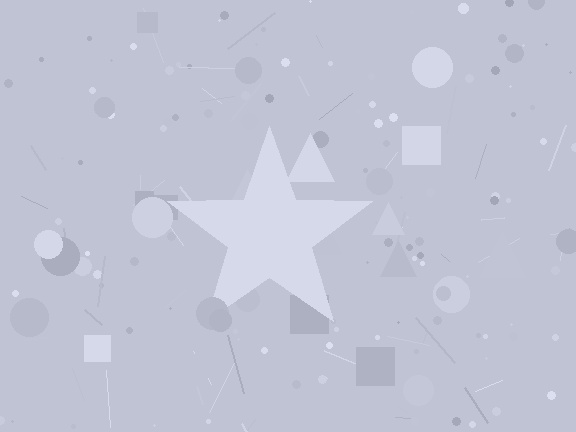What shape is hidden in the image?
A star is hidden in the image.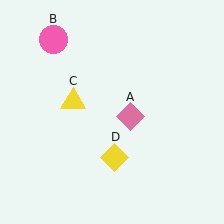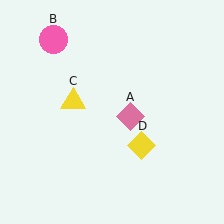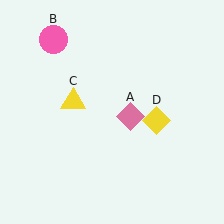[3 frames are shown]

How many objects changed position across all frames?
1 object changed position: yellow diamond (object D).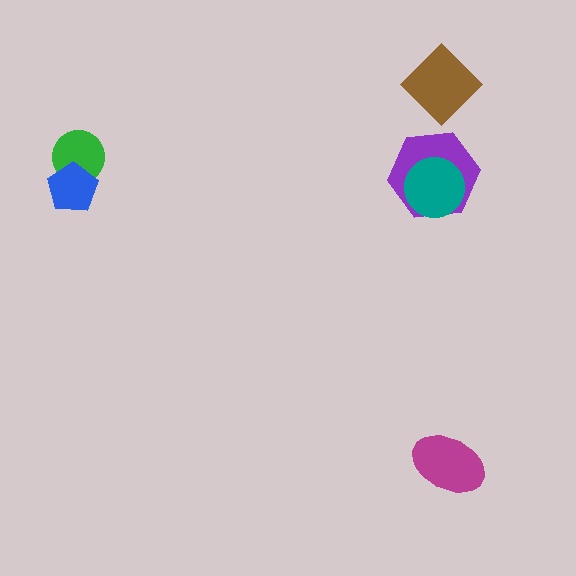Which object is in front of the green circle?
The blue pentagon is in front of the green circle.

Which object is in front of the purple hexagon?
The teal circle is in front of the purple hexagon.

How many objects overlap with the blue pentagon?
1 object overlaps with the blue pentagon.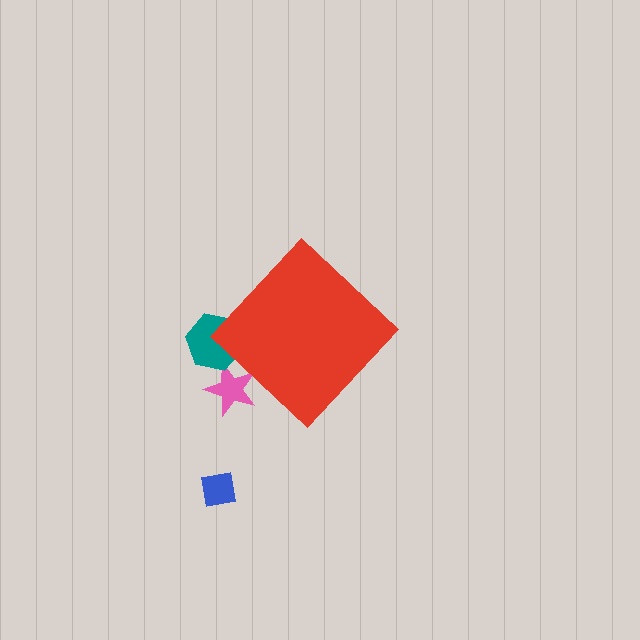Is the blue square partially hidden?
No, the blue square is fully visible.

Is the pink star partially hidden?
Yes, the pink star is partially hidden behind the red diamond.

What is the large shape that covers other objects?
A red diamond.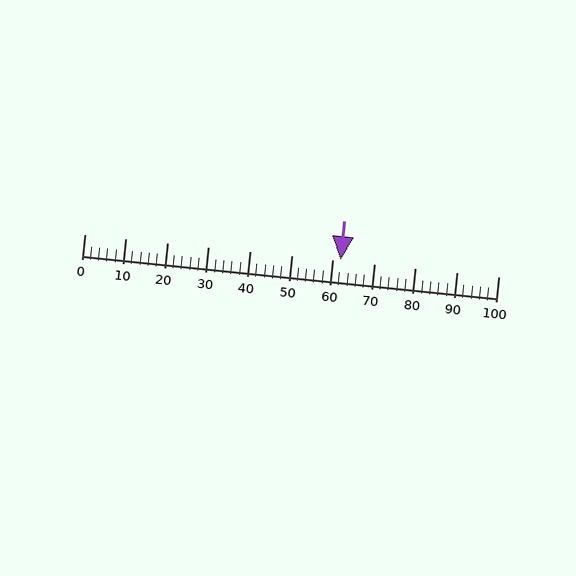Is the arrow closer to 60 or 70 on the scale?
The arrow is closer to 60.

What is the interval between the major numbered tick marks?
The major tick marks are spaced 10 units apart.